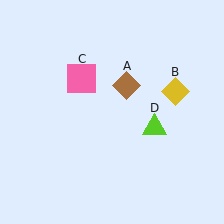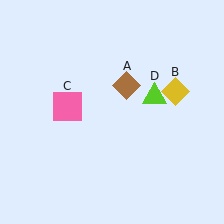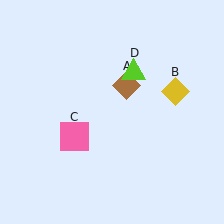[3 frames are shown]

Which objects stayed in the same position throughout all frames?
Brown diamond (object A) and yellow diamond (object B) remained stationary.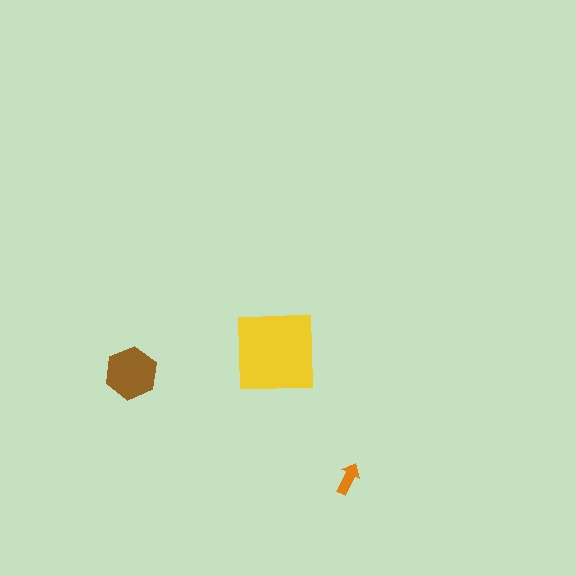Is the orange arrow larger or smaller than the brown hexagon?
Smaller.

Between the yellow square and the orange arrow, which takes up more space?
The yellow square.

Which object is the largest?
The yellow square.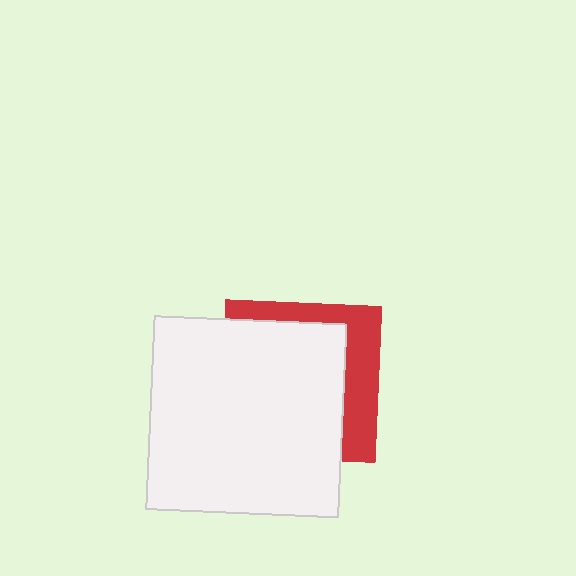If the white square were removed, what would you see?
You would see the complete red square.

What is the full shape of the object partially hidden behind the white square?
The partially hidden object is a red square.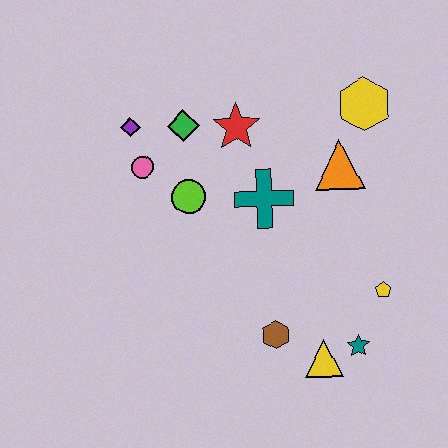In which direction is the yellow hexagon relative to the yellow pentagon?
The yellow hexagon is above the yellow pentagon.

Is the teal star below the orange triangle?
Yes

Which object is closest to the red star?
The green diamond is closest to the red star.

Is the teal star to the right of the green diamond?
Yes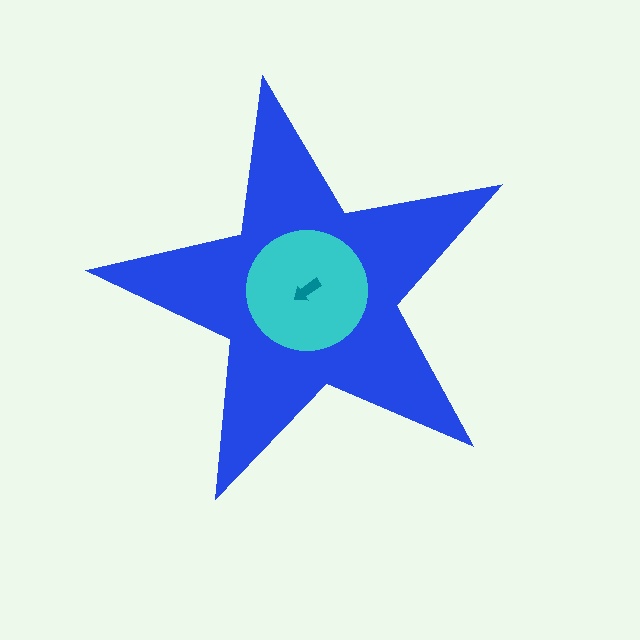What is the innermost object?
The teal arrow.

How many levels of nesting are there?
3.